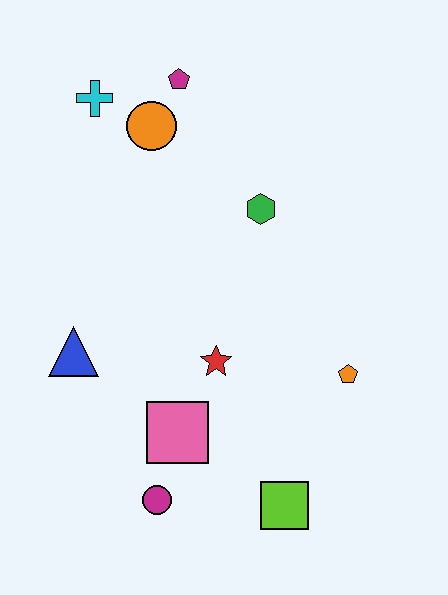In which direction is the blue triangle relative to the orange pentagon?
The blue triangle is to the left of the orange pentagon.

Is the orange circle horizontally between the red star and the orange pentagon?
No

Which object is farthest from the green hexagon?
The magenta circle is farthest from the green hexagon.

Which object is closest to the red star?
The pink square is closest to the red star.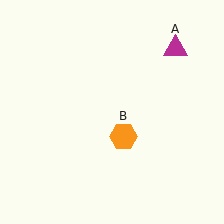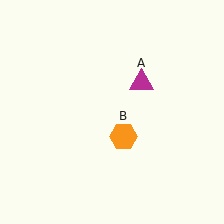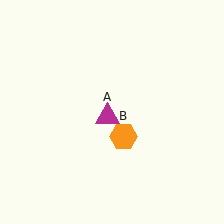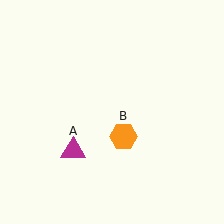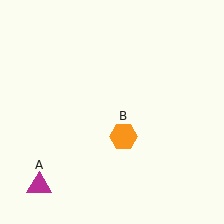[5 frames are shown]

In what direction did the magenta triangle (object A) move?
The magenta triangle (object A) moved down and to the left.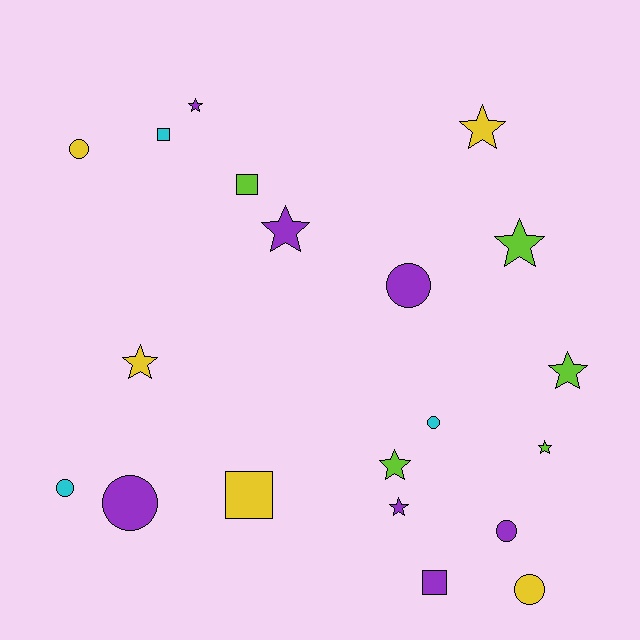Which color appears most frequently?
Purple, with 7 objects.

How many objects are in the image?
There are 20 objects.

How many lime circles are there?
There are no lime circles.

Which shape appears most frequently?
Star, with 9 objects.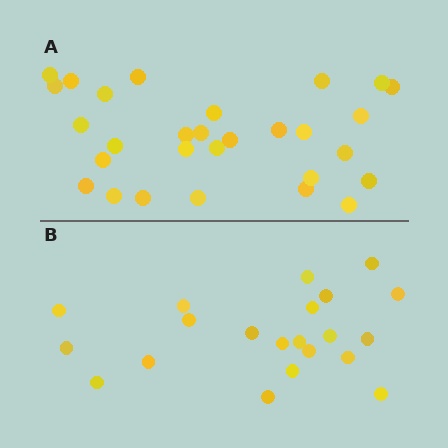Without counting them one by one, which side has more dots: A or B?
Region A (the top region) has more dots.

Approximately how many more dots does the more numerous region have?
Region A has roughly 8 or so more dots than region B.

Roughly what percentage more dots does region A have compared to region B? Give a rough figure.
About 40% more.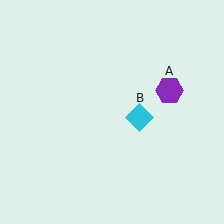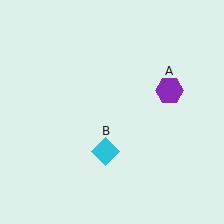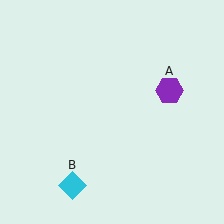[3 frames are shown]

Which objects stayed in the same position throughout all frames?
Purple hexagon (object A) remained stationary.